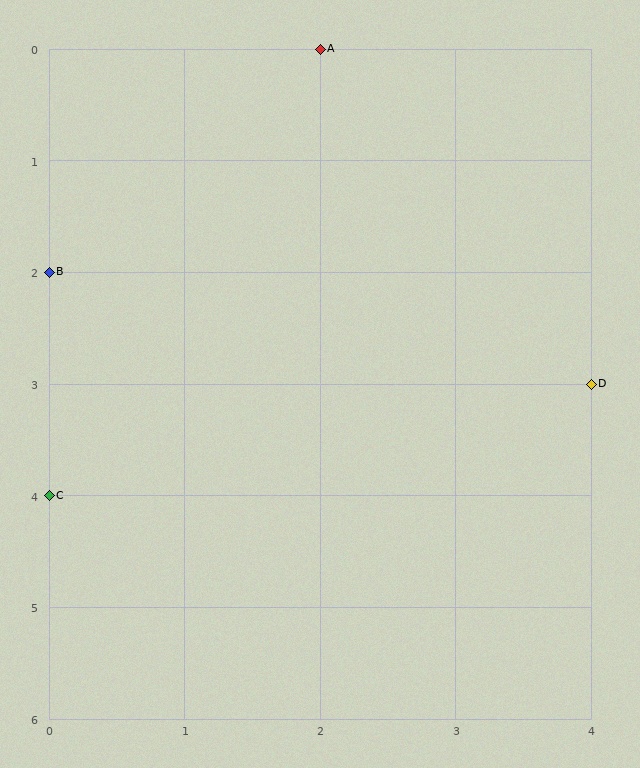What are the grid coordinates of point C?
Point C is at grid coordinates (0, 4).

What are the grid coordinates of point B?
Point B is at grid coordinates (0, 2).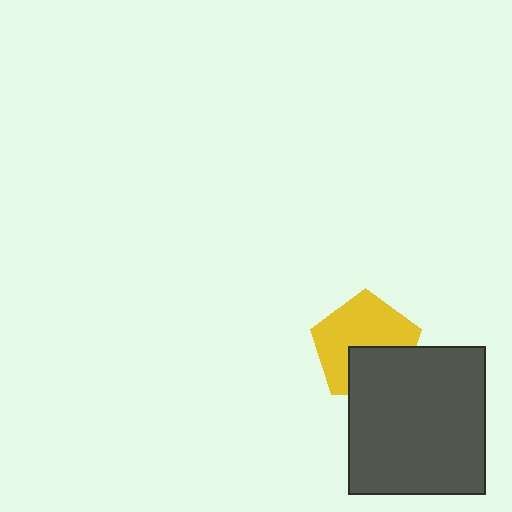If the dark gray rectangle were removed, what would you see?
You would see the complete yellow pentagon.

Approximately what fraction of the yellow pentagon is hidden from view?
Roughly 37% of the yellow pentagon is hidden behind the dark gray rectangle.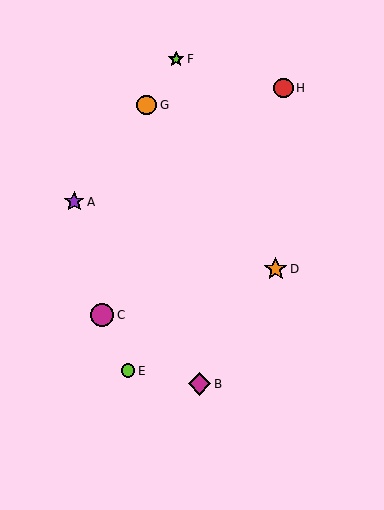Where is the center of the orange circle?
The center of the orange circle is at (147, 105).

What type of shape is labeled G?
Shape G is an orange circle.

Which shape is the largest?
The magenta circle (labeled C) is the largest.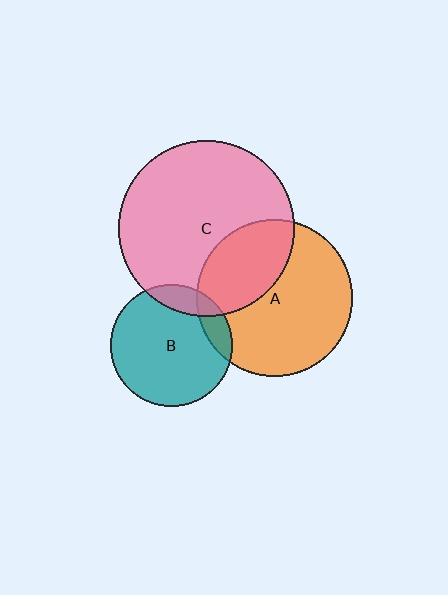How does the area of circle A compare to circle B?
Approximately 1.6 times.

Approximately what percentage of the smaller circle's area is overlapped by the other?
Approximately 35%.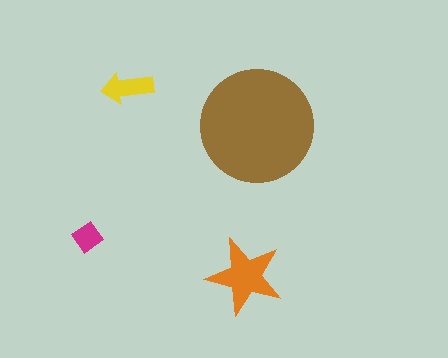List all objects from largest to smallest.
The brown circle, the orange star, the yellow arrow, the magenta diamond.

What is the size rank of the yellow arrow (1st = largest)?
3rd.